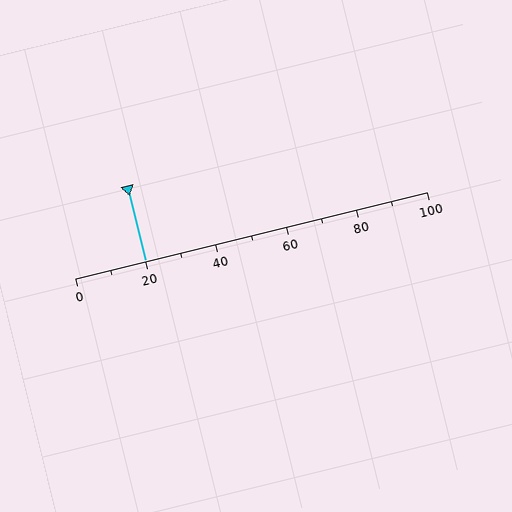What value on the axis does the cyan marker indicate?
The marker indicates approximately 20.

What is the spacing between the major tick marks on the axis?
The major ticks are spaced 20 apart.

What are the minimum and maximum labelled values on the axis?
The axis runs from 0 to 100.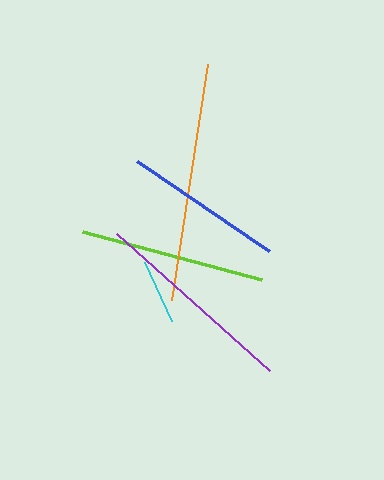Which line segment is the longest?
The orange line is the longest at approximately 238 pixels.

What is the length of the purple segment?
The purple segment is approximately 205 pixels long.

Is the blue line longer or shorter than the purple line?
The purple line is longer than the blue line.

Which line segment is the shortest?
The cyan line is the shortest at approximately 65 pixels.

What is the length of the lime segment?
The lime segment is approximately 185 pixels long.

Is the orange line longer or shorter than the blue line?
The orange line is longer than the blue line.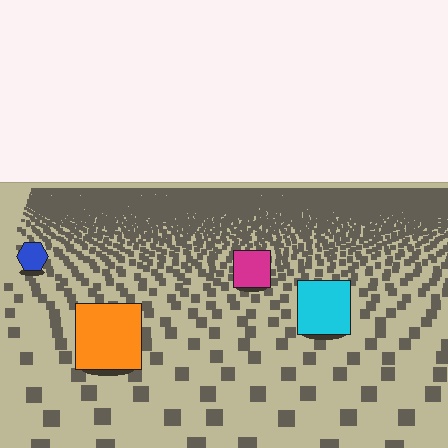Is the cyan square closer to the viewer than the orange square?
No. The orange square is closer — you can tell from the texture gradient: the ground texture is coarser near it.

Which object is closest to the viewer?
The orange square is closest. The texture marks near it are larger and more spread out.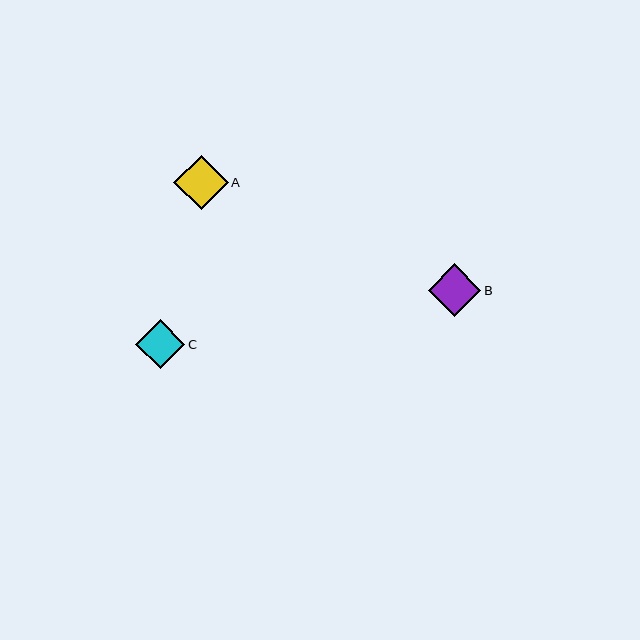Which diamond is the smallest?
Diamond C is the smallest with a size of approximately 49 pixels.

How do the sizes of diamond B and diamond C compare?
Diamond B and diamond C are approximately the same size.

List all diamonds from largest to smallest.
From largest to smallest: A, B, C.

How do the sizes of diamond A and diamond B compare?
Diamond A and diamond B are approximately the same size.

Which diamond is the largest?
Diamond A is the largest with a size of approximately 54 pixels.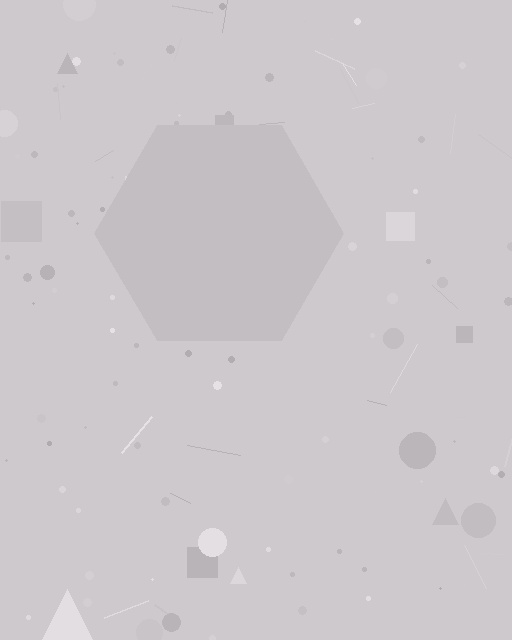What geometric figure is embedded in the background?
A hexagon is embedded in the background.